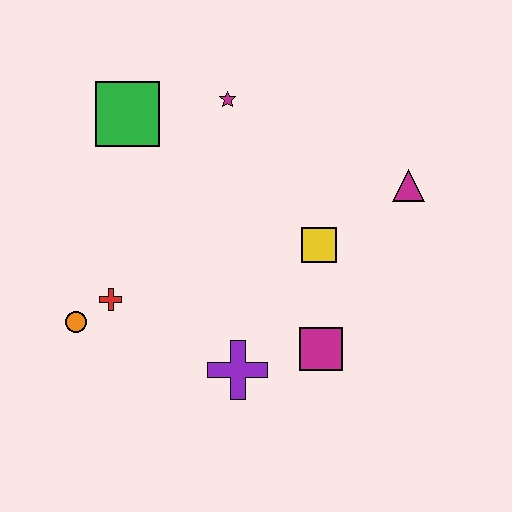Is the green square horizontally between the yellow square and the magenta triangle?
No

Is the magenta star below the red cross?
No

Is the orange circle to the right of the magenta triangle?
No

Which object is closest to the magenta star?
The green square is closest to the magenta star.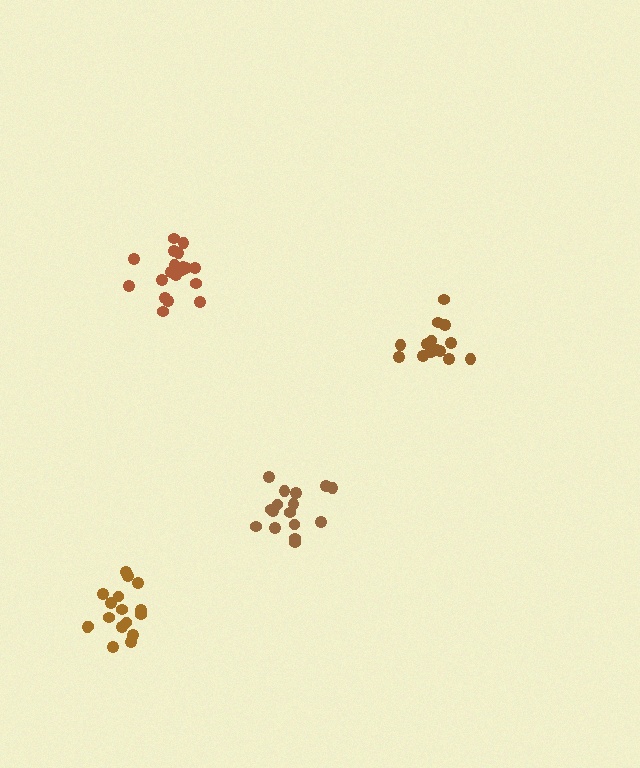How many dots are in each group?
Group 1: 18 dots, Group 2: 15 dots, Group 3: 19 dots, Group 4: 16 dots (68 total).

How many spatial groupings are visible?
There are 4 spatial groupings.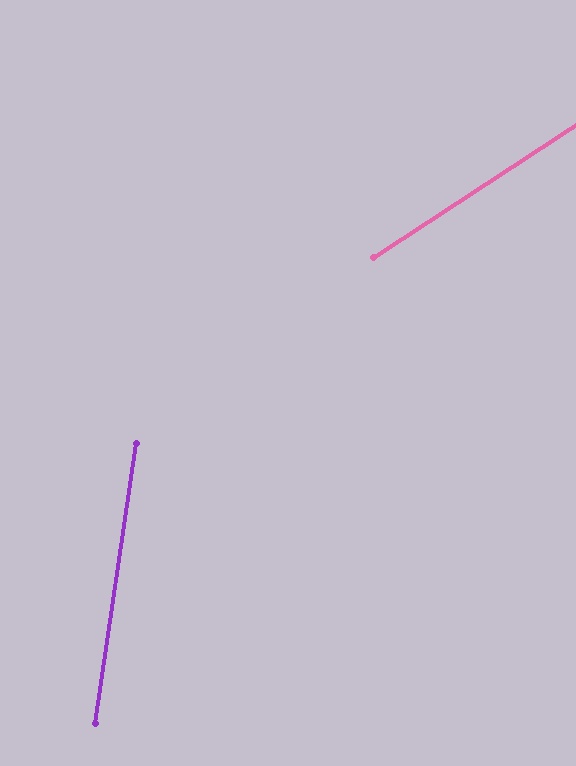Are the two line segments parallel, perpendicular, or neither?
Neither parallel nor perpendicular — they differ by about 48°.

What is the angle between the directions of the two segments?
Approximately 48 degrees.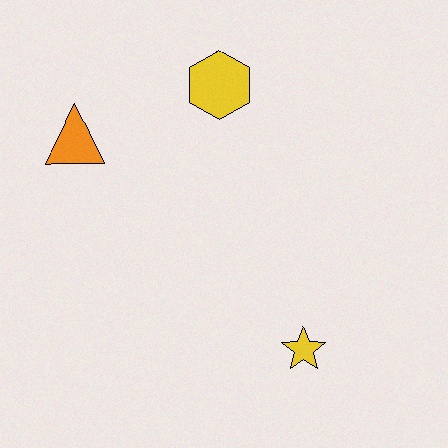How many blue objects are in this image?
There are no blue objects.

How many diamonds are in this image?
There are no diamonds.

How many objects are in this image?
There are 3 objects.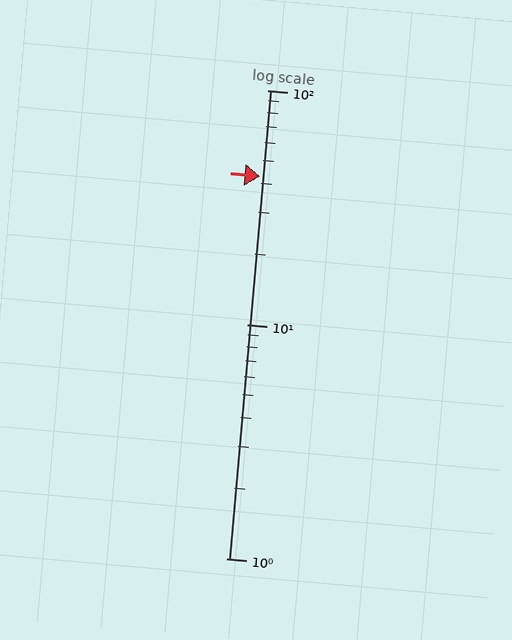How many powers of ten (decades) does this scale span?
The scale spans 2 decades, from 1 to 100.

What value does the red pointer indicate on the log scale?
The pointer indicates approximately 43.